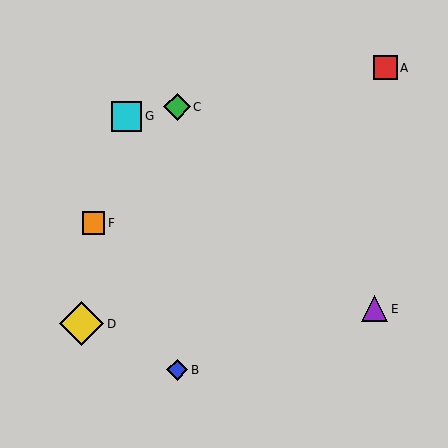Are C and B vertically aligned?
Yes, both are at x≈177.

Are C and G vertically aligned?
No, C is at x≈177 and G is at x≈127.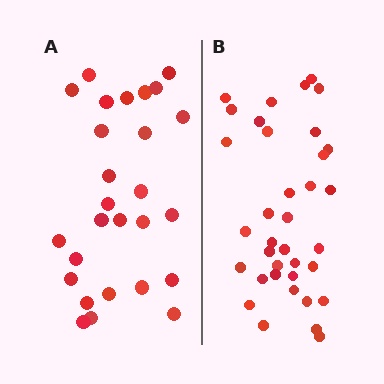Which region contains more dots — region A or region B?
Region B (the right region) has more dots.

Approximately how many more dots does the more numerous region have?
Region B has roughly 8 or so more dots than region A.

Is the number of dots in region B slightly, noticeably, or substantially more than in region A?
Region B has noticeably more, but not dramatically so. The ratio is roughly 1.3 to 1.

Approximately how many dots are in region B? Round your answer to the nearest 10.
About 40 dots. (The exact count is 36, which rounds to 40.)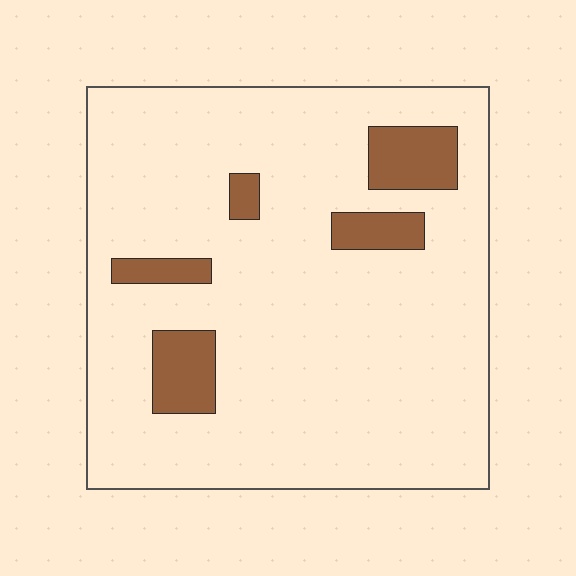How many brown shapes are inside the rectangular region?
5.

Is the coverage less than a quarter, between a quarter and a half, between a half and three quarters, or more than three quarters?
Less than a quarter.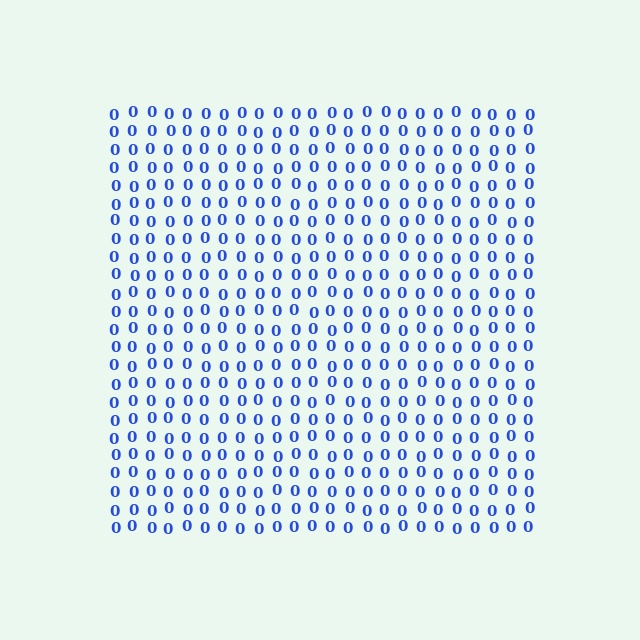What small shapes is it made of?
It is made of small digit 0's.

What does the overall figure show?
The overall figure shows a square.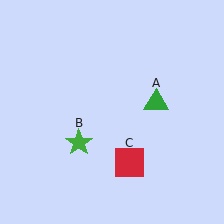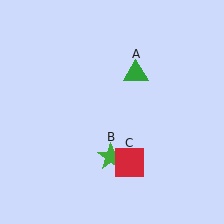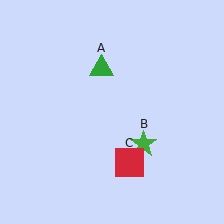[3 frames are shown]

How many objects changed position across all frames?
2 objects changed position: green triangle (object A), green star (object B).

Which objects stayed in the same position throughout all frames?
Red square (object C) remained stationary.